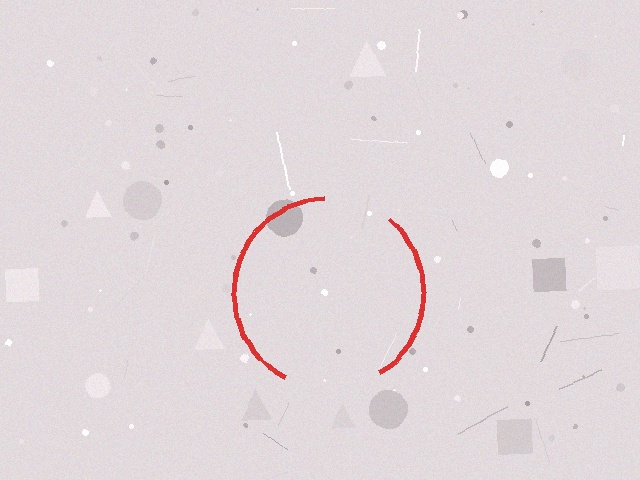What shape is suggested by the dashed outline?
The dashed outline suggests a circle.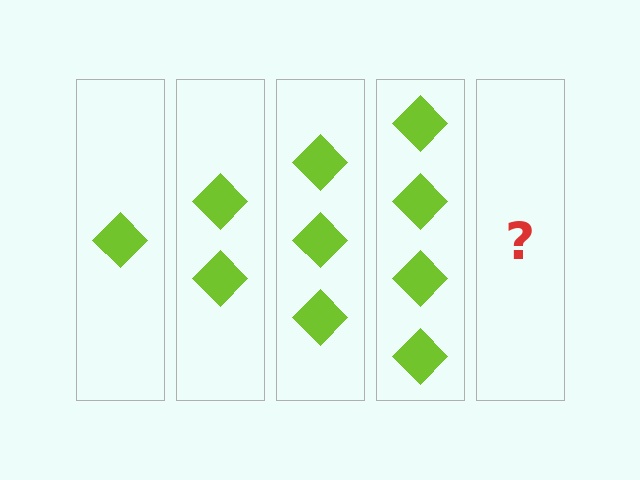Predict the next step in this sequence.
The next step is 5 diamonds.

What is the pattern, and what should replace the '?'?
The pattern is that each step adds one more diamond. The '?' should be 5 diamonds.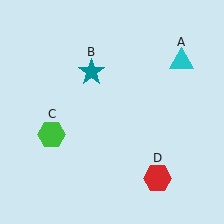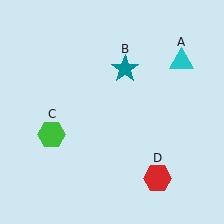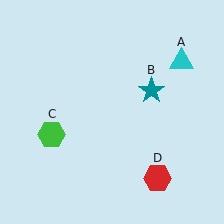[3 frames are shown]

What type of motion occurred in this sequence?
The teal star (object B) rotated clockwise around the center of the scene.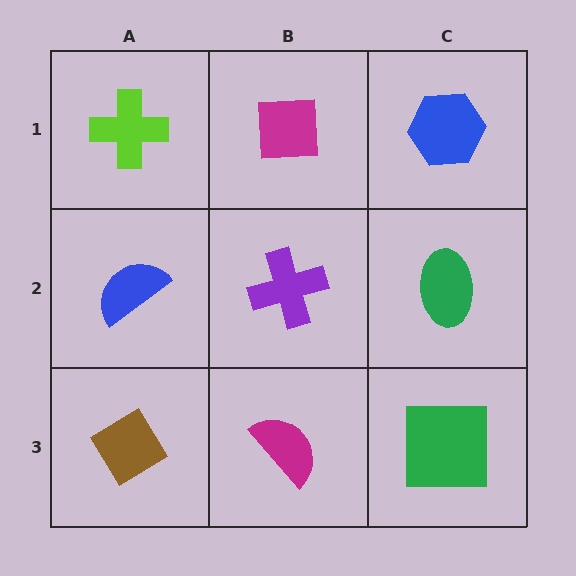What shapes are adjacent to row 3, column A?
A blue semicircle (row 2, column A), a magenta semicircle (row 3, column B).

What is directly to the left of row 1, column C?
A magenta square.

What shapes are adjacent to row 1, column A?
A blue semicircle (row 2, column A), a magenta square (row 1, column B).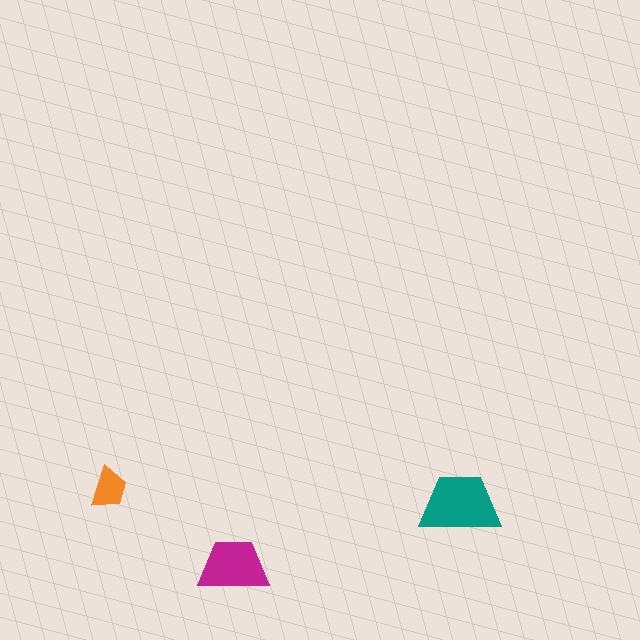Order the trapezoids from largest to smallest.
the teal one, the magenta one, the orange one.